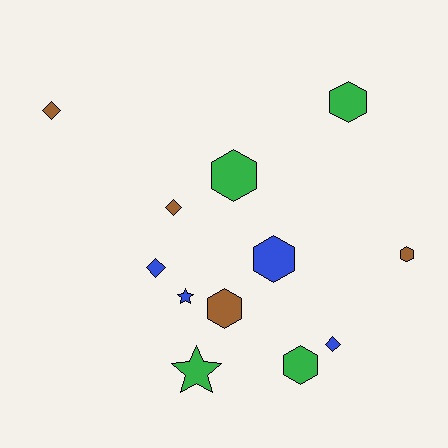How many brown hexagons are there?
There are 2 brown hexagons.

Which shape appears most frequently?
Hexagon, with 6 objects.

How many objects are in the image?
There are 12 objects.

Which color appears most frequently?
Blue, with 4 objects.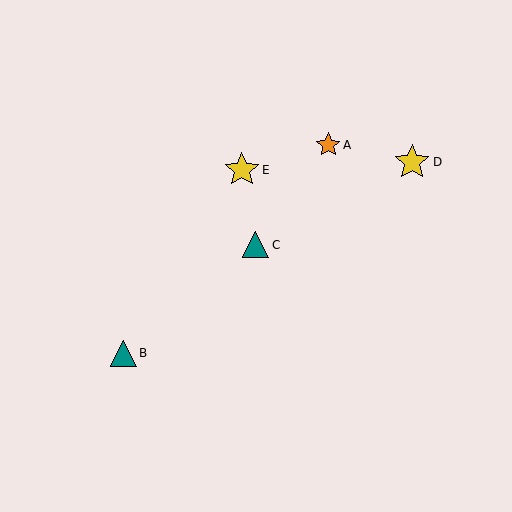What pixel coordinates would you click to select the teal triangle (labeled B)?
Click at (124, 353) to select the teal triangle B.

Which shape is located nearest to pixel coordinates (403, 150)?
The yellow star (labeled D) at (412, 162) is nearest to that location.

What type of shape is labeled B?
Shape B is a teal triangle.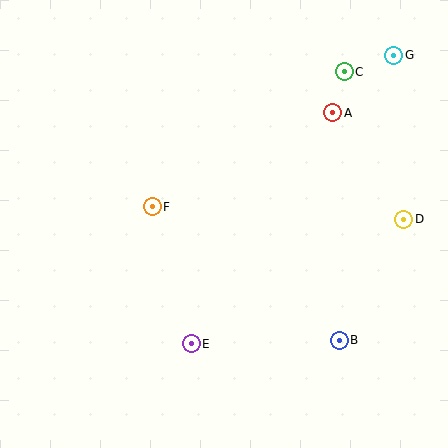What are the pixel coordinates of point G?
Point G is at (394, 55).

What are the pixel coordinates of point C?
Point C is at (344, 72).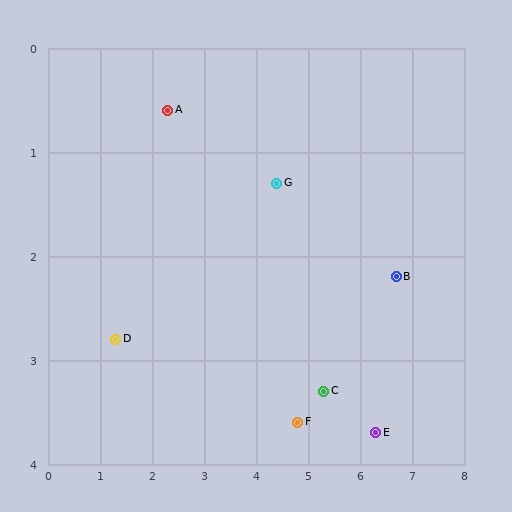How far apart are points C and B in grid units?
Points C and B are about 1.8 grid units apart.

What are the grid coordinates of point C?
Point C is at approximately (5.3, 3.3).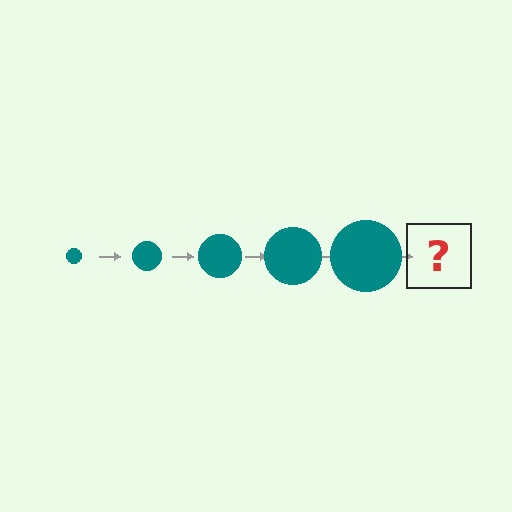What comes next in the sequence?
The next element should be a teal circle, larger than the previous one.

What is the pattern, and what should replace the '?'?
The pattern is that the circle gets progressively larger each step. The '?' should be a teal circle, larger than the previous one.